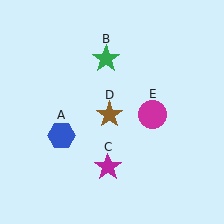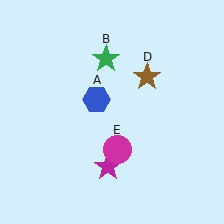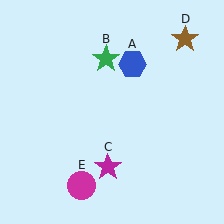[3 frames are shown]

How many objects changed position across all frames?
3 objects changed position: blue hexagon (object A), brown star (object D), magenta circle (object E).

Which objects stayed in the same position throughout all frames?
Green star (object B) and magenta star (object C) remained stationary.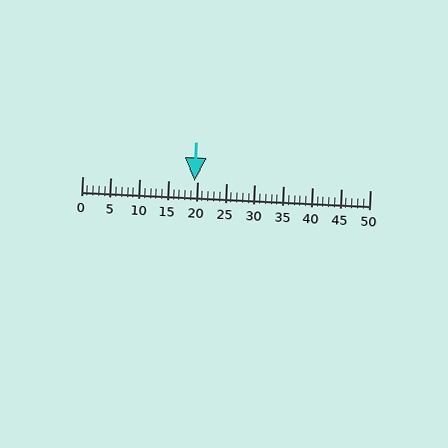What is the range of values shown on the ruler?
The ruler shows values from 0 to 50.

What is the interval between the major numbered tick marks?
The major tick marks are spaced 5 units apart.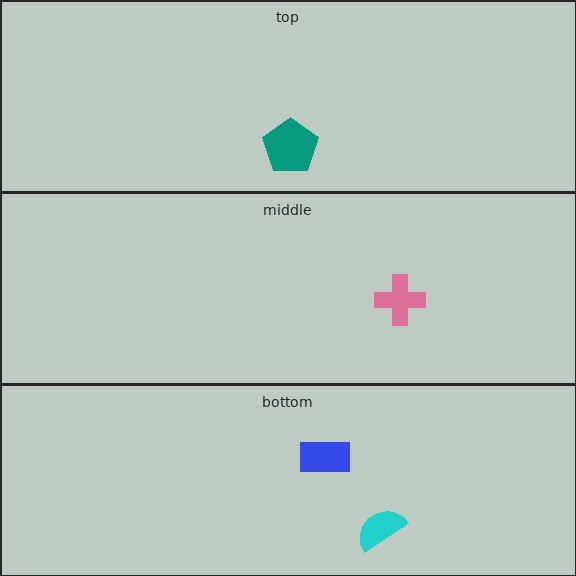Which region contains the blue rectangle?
The bottom region.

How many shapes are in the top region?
1.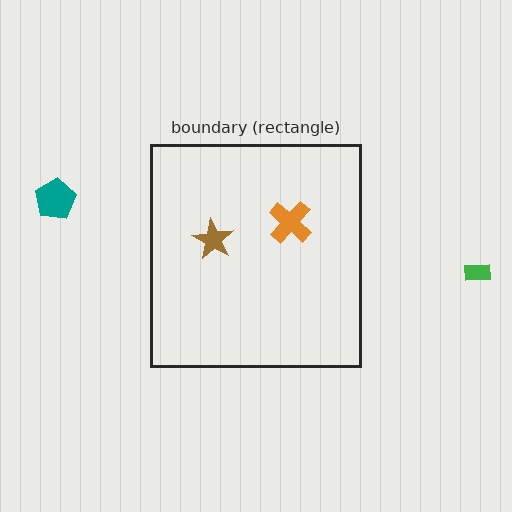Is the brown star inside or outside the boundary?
Inside.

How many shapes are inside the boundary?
2 inside, 2 outside.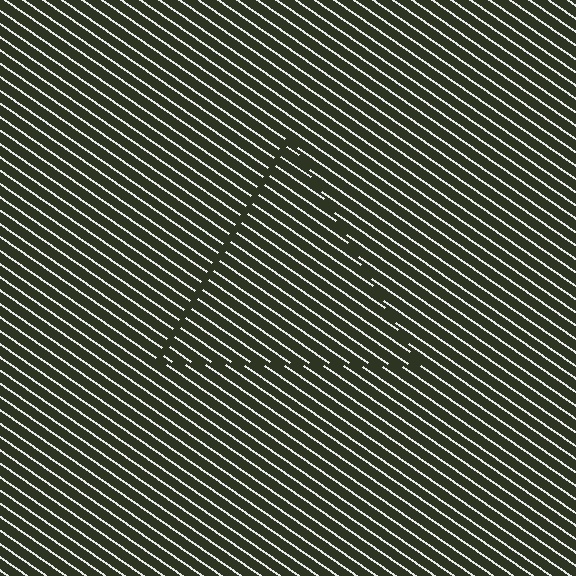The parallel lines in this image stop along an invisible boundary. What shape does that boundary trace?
An illusory triangle. The interior of the shape contains the same grating, shifted by half a period — the contour is defined by the phase discontinuity where line-ends from the inner and outer gratings abut.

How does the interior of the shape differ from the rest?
The interior of the shape contains the same grating, shifted by half a period — the contour is defined by the phase discontinuity where line-ends from the inner and outer gratings abut.